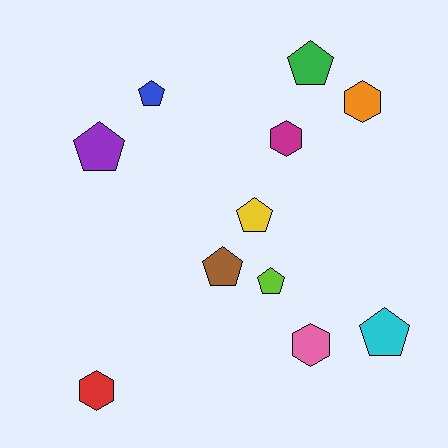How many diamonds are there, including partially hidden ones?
There are no diamonds.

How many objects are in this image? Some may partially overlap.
There are 11 objects.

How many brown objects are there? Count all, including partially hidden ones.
There is 1 brown object.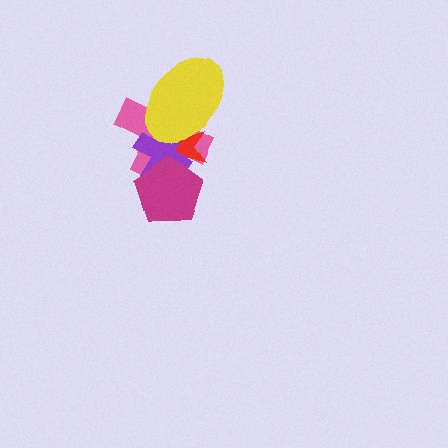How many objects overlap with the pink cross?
4 objects overlap with the pink cross.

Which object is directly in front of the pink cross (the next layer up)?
The red star is directly in front of the pink cross.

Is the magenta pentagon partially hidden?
No, no other shape covers it.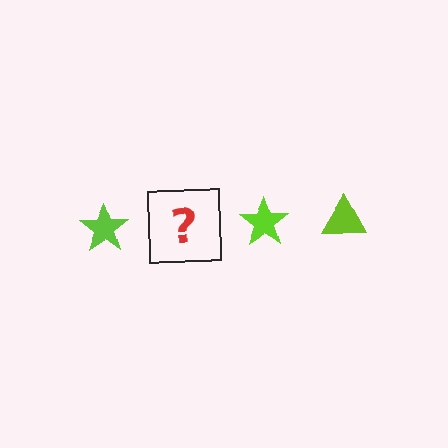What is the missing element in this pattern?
The missing element is a lime triangle.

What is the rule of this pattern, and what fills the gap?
The rule is that the pattern cycles through star, triangle shapes in lime. The gap should be filled with a lime triangle.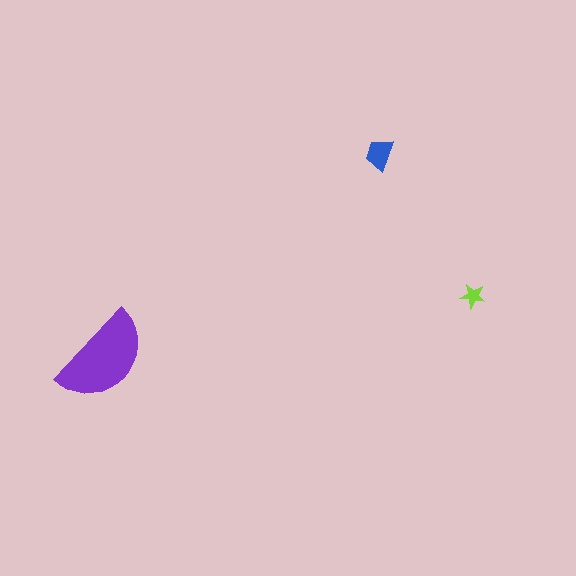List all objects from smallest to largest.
The lime star, the blue trapezoid, the purple semicircle.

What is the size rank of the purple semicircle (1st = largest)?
1st.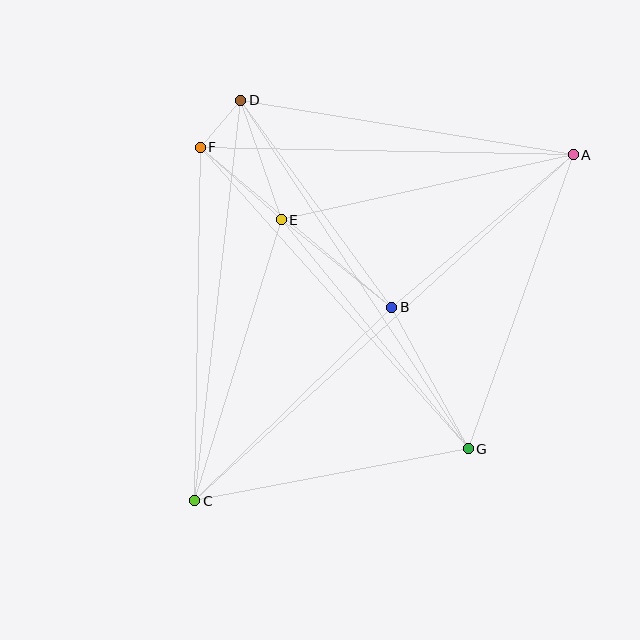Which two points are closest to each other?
Points D and F are closest to each other.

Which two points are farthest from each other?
Points A and C are farthest from each other.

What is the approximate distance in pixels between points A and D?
The distance between A and D is approximately 337 pixels.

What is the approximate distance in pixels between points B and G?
The distance between B and G is approximately 161 pixels.